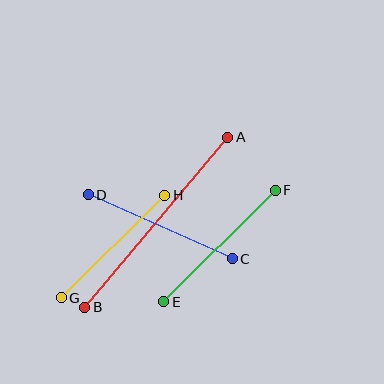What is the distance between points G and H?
The distance is approximately 146 pixels.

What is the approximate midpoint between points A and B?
The midpoint is at approximately (156, 222) pixels.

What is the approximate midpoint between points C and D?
The midpoint is at approximately (160, 227) pixels.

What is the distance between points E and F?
The distance is approximately 158 pixels.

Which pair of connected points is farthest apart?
Points A and B are farthest apart.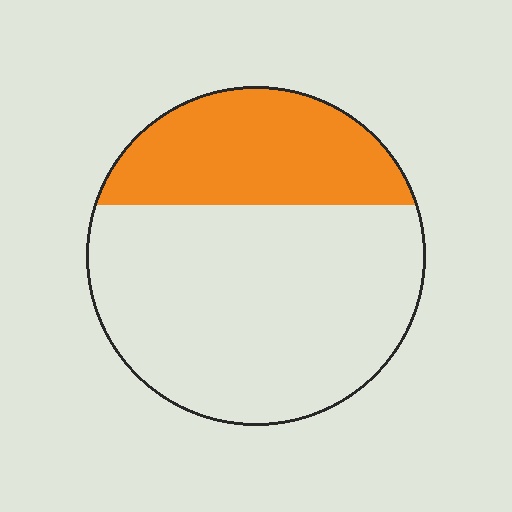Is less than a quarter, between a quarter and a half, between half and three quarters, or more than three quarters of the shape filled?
Between a quarter and a half.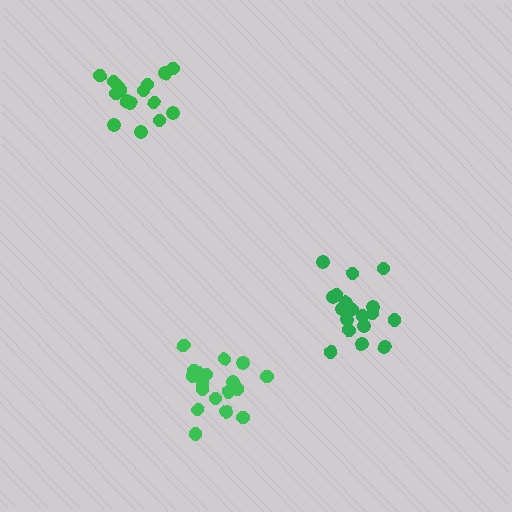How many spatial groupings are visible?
There are 3 spatial groupings.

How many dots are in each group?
Group 1: 18 dots, Group 2: 16 dots, Group 3: 18 dots (52 total).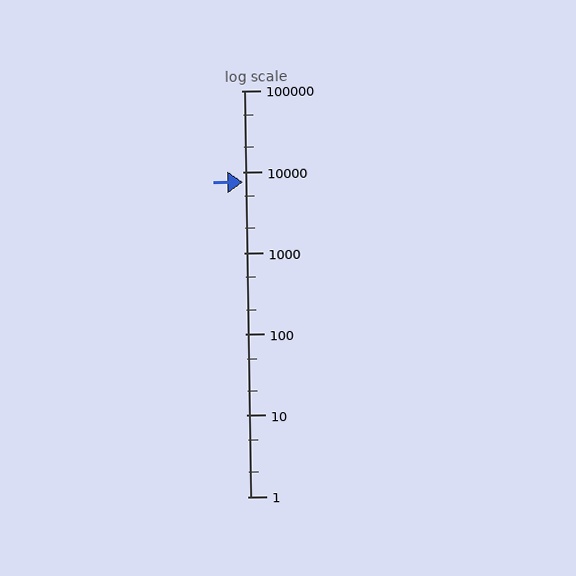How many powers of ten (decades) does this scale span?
The scale spans 5 decades, from 1 to 100000.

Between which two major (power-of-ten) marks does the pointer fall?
The pointer is between 1000 and 10000.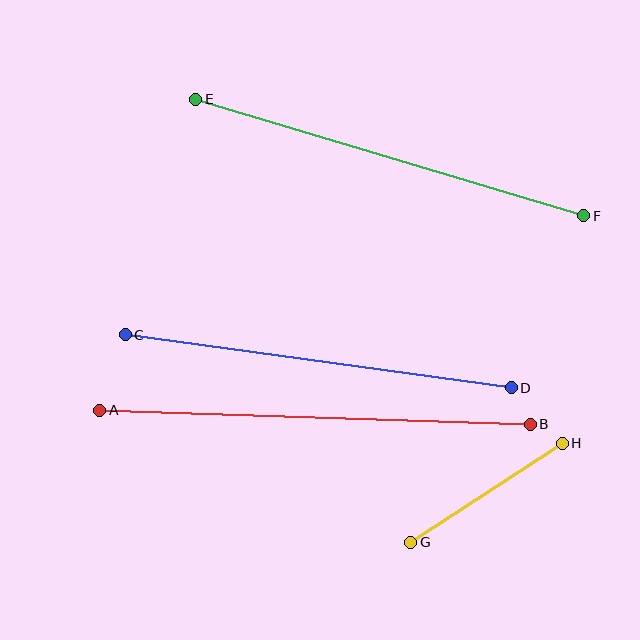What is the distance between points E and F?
The distance is approximately 405 pixels.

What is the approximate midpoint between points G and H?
The midpoint is at approximately (487, 493) pixels.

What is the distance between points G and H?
The distance is approximately 181 pixels.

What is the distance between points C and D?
The distance is approximately 390 pixels.